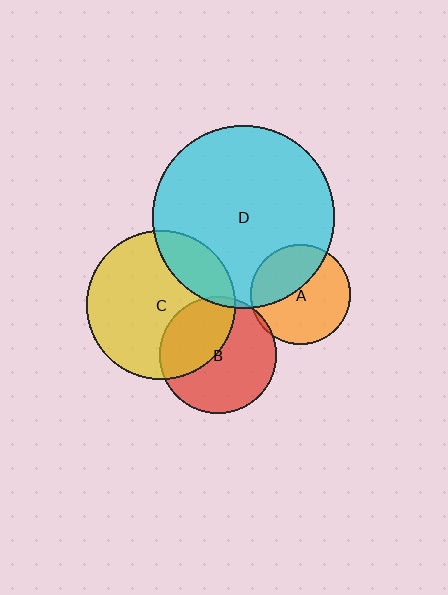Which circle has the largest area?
Circle D (cyan).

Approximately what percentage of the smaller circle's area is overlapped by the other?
Approximately 5%.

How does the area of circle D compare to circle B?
Approximately 2.4 times.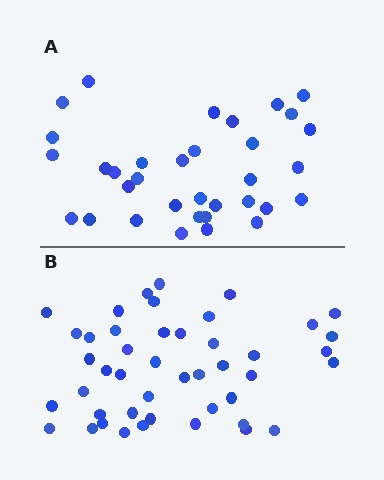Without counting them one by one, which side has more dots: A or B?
Region B (the bottom region) has more dots.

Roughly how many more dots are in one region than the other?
Region B has roughly 12 or so more dots than region A.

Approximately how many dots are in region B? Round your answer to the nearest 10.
About 40 dots. (The exact count is 45, which rounds to 40.)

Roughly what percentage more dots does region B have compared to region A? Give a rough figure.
About 30% more.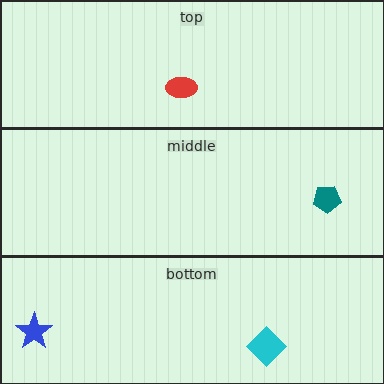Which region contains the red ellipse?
The top region.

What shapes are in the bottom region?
The blue star, the cyan diamond.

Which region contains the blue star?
The bottom region.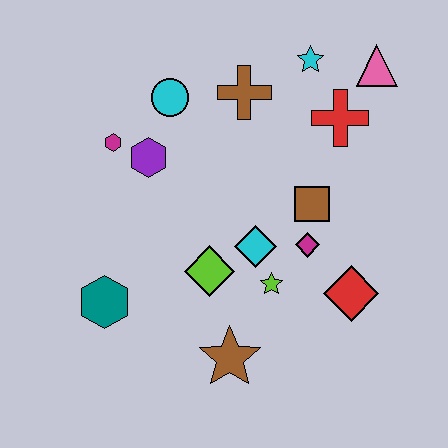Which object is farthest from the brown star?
The pink triangle is farthest from the brown star.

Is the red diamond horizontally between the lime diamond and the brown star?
No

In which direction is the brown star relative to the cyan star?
The brown star is below the cyan star.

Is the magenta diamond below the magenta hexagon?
Yes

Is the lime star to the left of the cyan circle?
No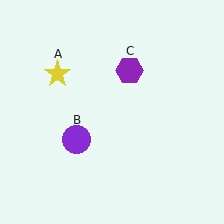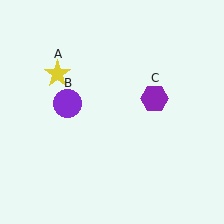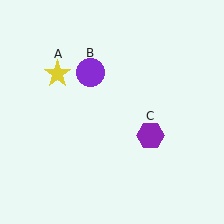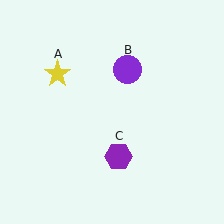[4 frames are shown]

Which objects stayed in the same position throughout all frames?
Yellow star (object A) remained stationary.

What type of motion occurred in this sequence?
The purple circle (object B), purple hexagon (object C) rotated clockwise around the center of the scene.